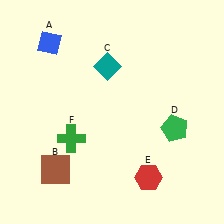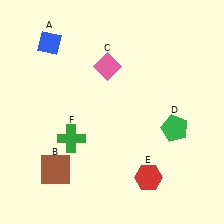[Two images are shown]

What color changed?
The diamond (C) changed from teal in Image 1 to pink in Image 2.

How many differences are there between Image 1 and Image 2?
There is 1 difference between the two images.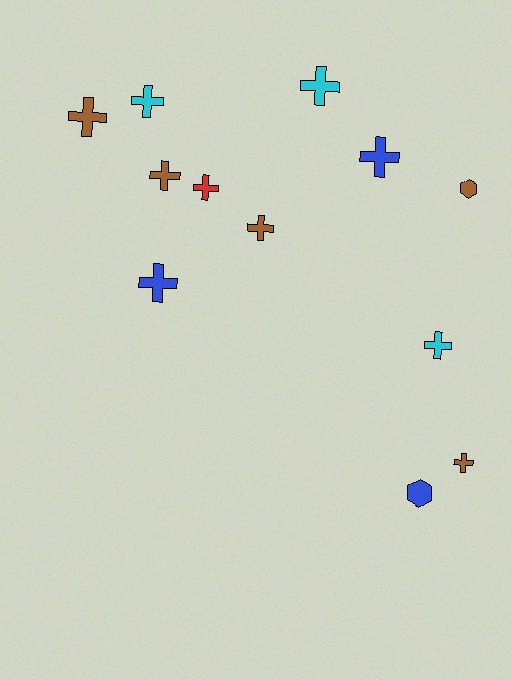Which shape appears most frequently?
Cross, with 10 objects.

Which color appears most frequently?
Brown, with 5 objects.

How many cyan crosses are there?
There are 3 cyan crosses.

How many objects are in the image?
There are 12 objects.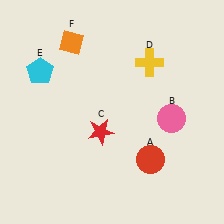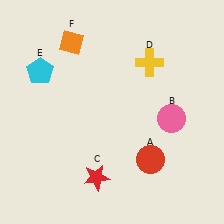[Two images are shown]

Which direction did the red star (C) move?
The red star (C) moved down.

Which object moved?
The red star (C) moved down.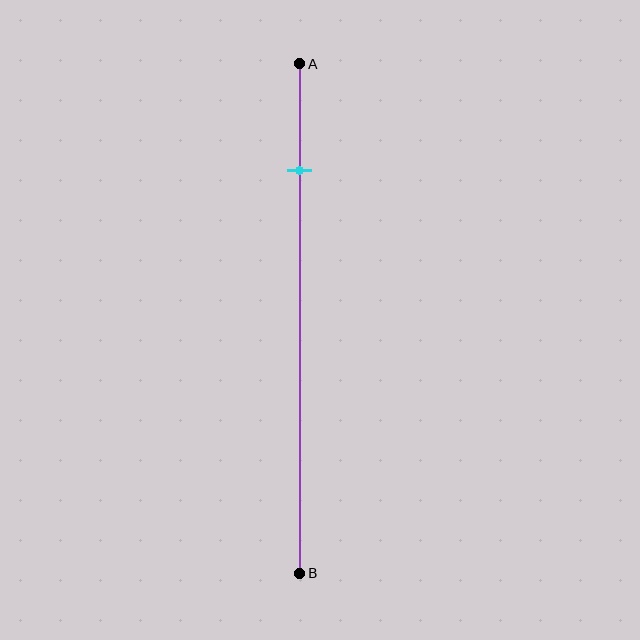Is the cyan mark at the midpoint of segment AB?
No, the mark is at about 20% from A, not at the 50% midpoint.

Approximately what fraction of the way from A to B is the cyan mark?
The cyan mark is approximately 20% of the way from A to B.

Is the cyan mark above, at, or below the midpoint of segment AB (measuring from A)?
The cyan mark is above the midpoint of segment AB.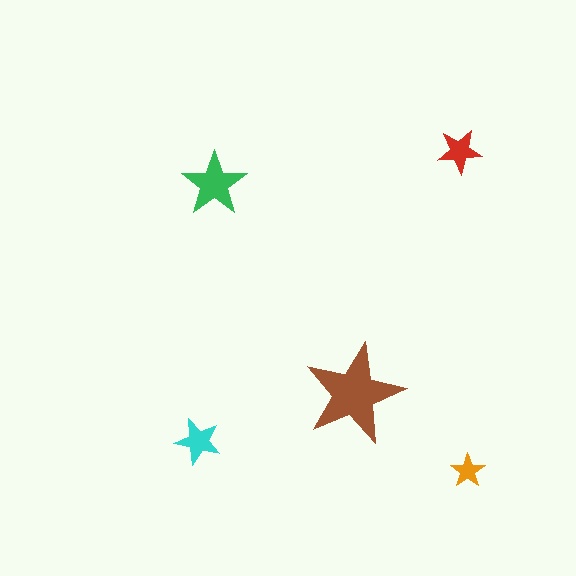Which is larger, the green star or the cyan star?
The green one.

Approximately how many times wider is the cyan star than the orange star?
About 1.5 times wider.